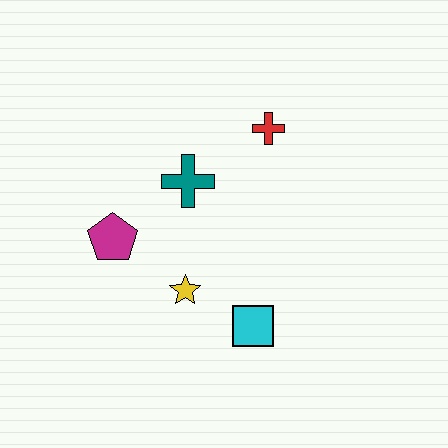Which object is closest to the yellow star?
The cyan square is closest to the yellow star.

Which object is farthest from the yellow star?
The red cross is farthest from the yellow star.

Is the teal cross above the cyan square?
Yes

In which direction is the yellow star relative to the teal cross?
The yellow star is below the teal cross.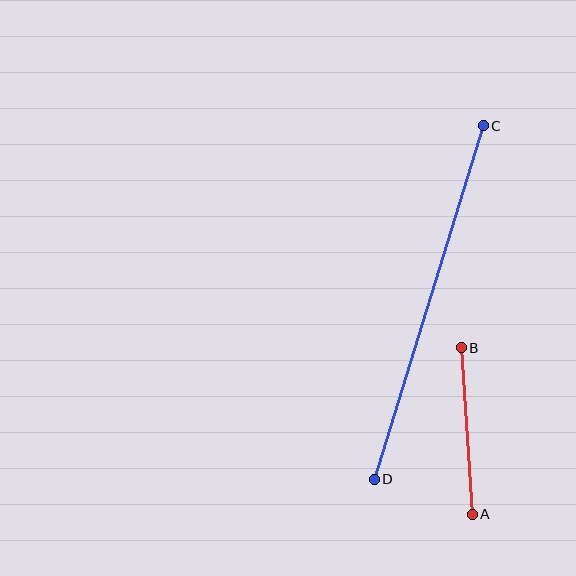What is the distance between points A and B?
The distance is approximately 167 pixels.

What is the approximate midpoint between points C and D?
The midpoint is at approximately (429, 302) pixels.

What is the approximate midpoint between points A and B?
The midpoint is at approximately (467, 431) pixels.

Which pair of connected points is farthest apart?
Points C and D are farthest apart.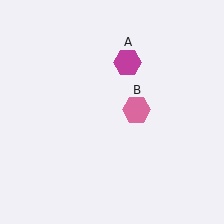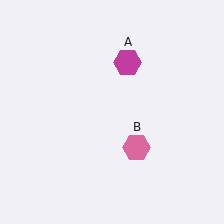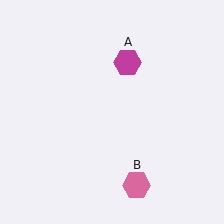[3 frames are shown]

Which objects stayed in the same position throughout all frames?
Magenta hexagon (object A) remained stationary.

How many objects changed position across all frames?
1 object changed position: pink hexagon (object B).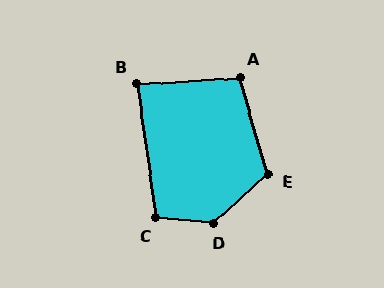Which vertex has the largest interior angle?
D, at approximately 133 degrees.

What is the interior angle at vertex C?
Approximately 104 degrees (obtuse).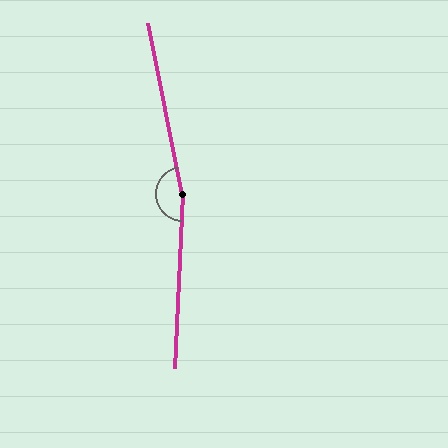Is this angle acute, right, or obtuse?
It is obtuse.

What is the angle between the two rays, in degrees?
Approximately 166 degrees.